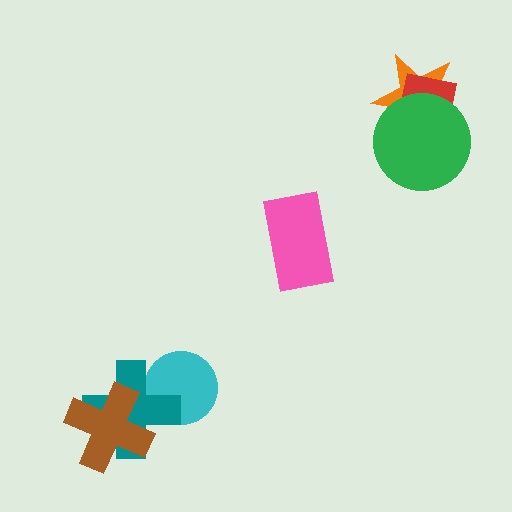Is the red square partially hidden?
Yes, it is partially covered by another shape.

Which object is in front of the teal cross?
The brown cross is in front of the teal cross.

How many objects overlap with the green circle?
2 objects overlap with the green circle.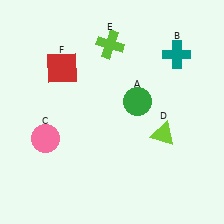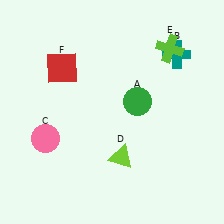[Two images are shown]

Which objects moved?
The objects that moved are: the lime triangle (D), the lime cross (E).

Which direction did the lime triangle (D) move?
The lime triangle (D) moved left.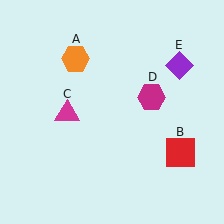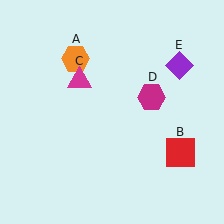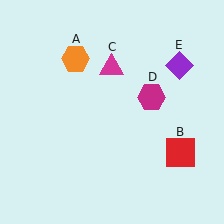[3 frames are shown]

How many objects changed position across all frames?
1 object changed position: magenta triangle (object C).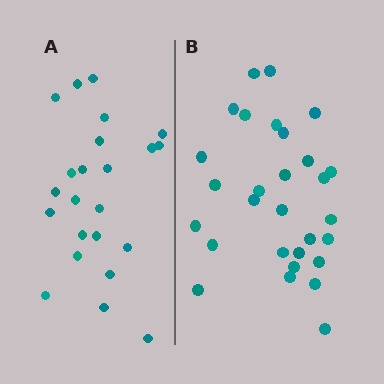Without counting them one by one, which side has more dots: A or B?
Region B (the right region) has more dots.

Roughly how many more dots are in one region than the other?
Region B has about 6 more dots than region A.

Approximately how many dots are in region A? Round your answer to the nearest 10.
About 20 dots. (The exact count is 23, which rounds to 20.)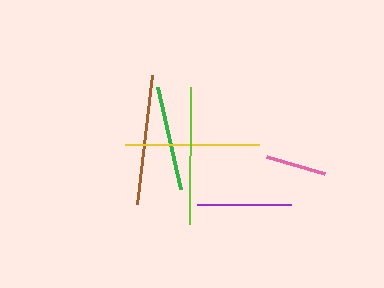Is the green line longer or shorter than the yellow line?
The yellow line is longer than the green line.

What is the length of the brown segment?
The brown segment is approximately 130 pixels long.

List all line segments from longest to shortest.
From longest to shortest: lime, yellow, brown, green, purple, pink.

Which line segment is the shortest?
The pink line is the shortest at approximately 61 pixels.